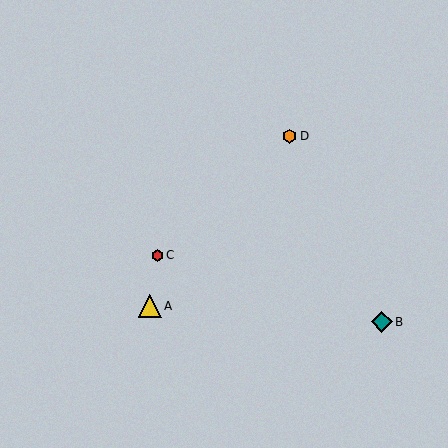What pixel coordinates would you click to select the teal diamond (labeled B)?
Click at (382, 322) to select the teal diamond B.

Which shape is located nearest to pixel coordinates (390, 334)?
The teal diamond (labeled B) at (382, 322) is nearest to that location.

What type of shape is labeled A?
Shape A is a yellow triangle.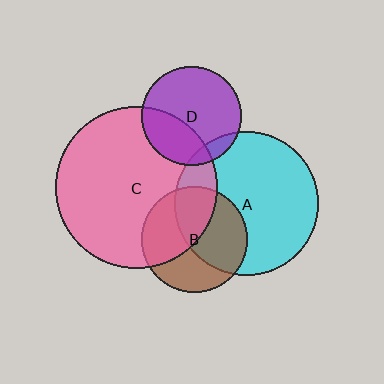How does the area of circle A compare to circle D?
Approximately 2.1 times.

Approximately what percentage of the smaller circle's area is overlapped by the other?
Approximately 20%.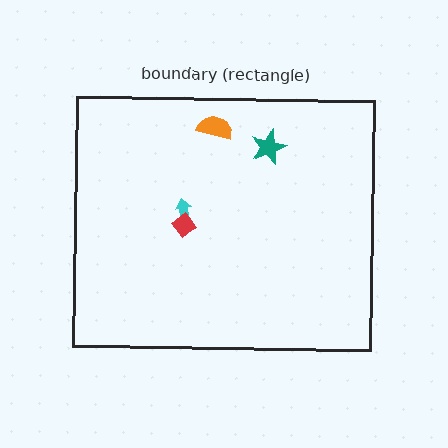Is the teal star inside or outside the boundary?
Inside.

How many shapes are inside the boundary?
4 inside, 0 outside.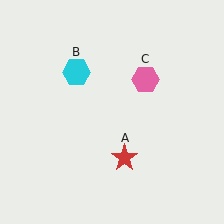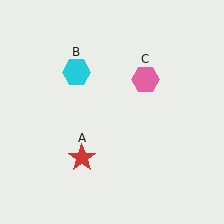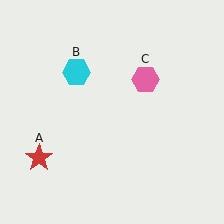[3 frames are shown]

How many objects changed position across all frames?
1 object changed position: red star (object A).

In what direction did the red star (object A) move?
The red star (object A) moved left.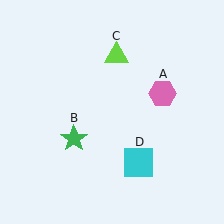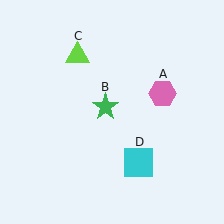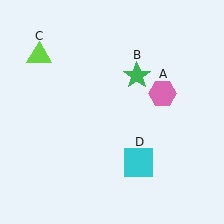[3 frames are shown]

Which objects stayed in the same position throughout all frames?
Pink hexagon (object A) and cyan square (object D) remained stationary.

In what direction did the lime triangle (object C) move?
The lime triangle (object C) moved left.